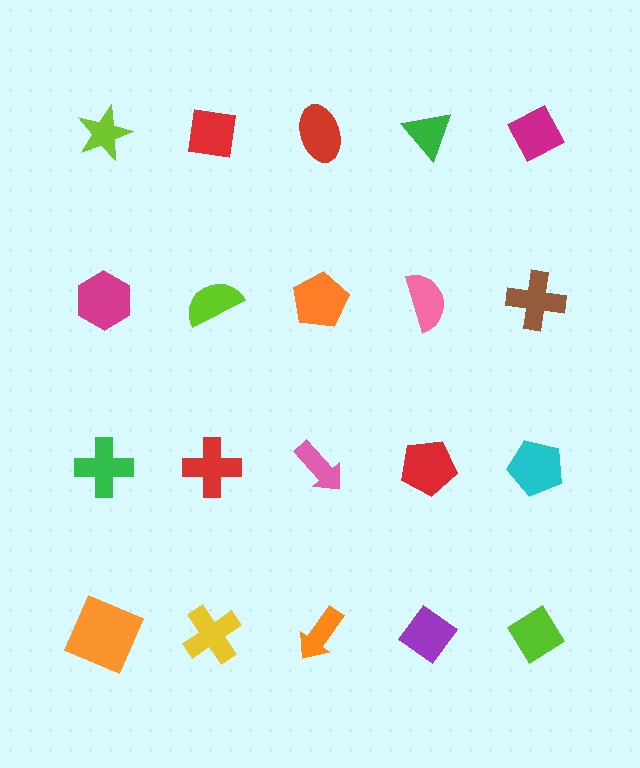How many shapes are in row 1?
5 shapes.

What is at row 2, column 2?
A lime semicircle.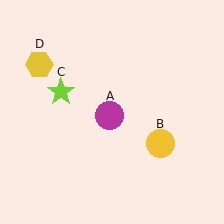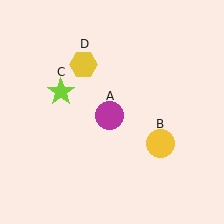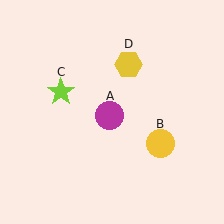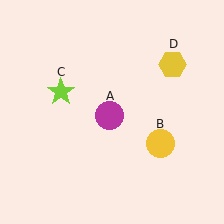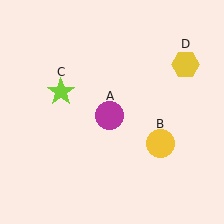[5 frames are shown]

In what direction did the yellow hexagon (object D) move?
The yellow hexagon (object D) moved right.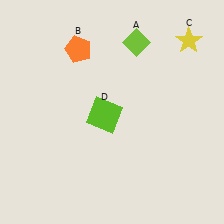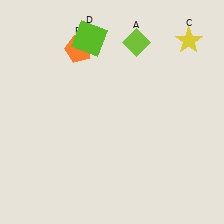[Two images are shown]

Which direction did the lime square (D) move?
The lime square (D) moved up.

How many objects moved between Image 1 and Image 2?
1 object moved between the two images.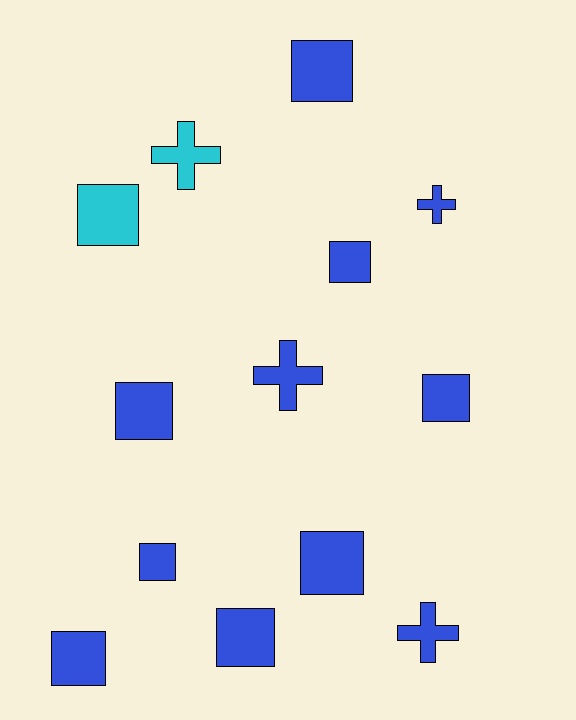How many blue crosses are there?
There are 3 blue crosses.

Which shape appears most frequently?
Square, with 9 objects.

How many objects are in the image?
There are 13 objects.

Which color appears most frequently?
Blue, with 11 objects.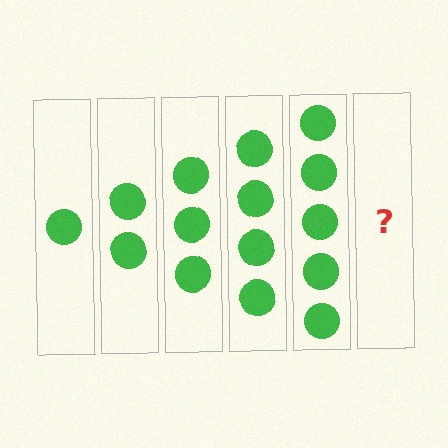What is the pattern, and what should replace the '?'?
The pattern is that each step adds one more circle. The '?' should be 6 circles.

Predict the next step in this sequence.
The next step is 6 circles.